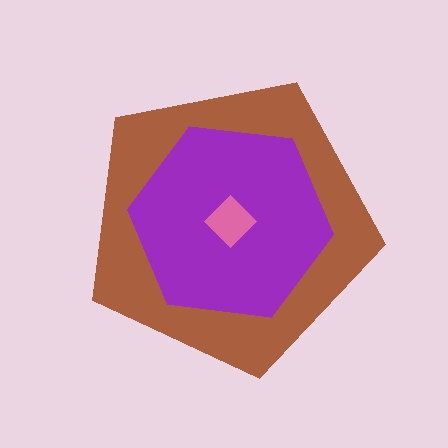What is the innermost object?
The pink diamond.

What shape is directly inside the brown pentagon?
The purple hexagon.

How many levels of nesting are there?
3.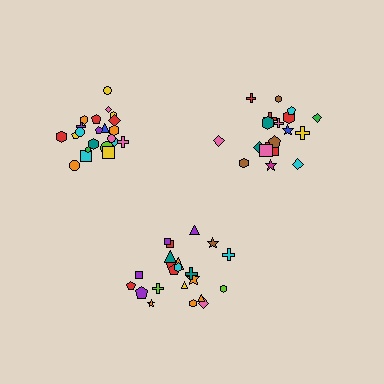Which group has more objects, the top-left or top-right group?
The top-left group.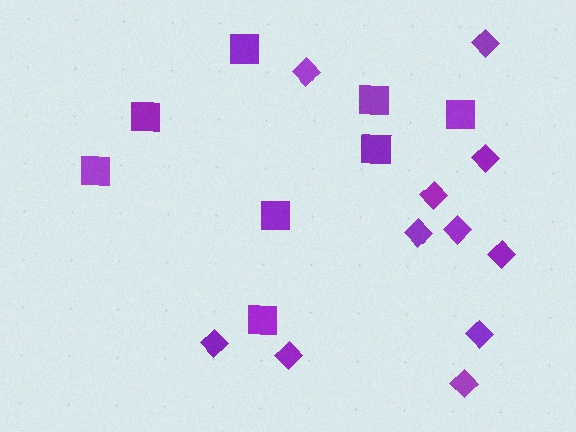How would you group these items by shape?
There are 2 groups: one group of squares (8) and one group of diamonds (11).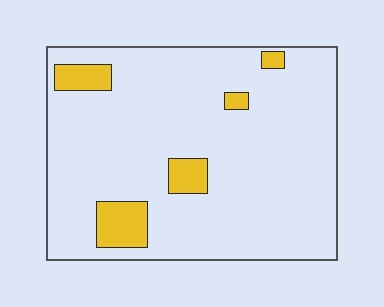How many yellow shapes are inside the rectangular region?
5.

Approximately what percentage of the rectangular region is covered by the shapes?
Approximately 10%.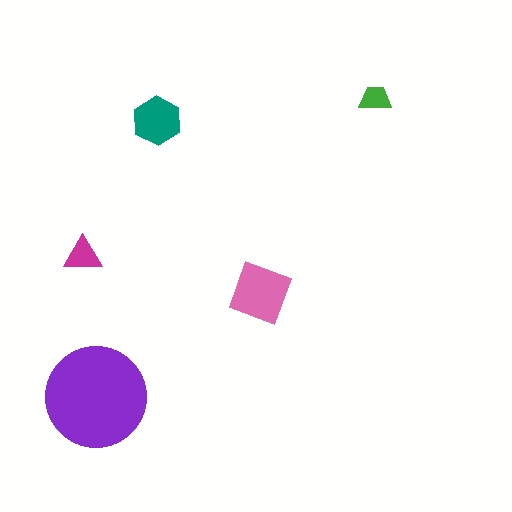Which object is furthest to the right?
The green trapezoid is rightmost.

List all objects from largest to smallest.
The purple circle, the pink square, the teal hexagon, the magenta triangle, the green trapezoid.